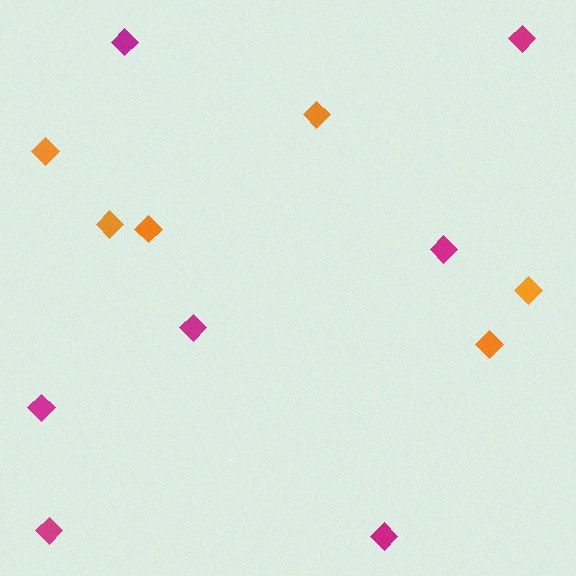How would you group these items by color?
There are 2 groups: one group of orange diamonds (6) and one group of magenta diamonds (7).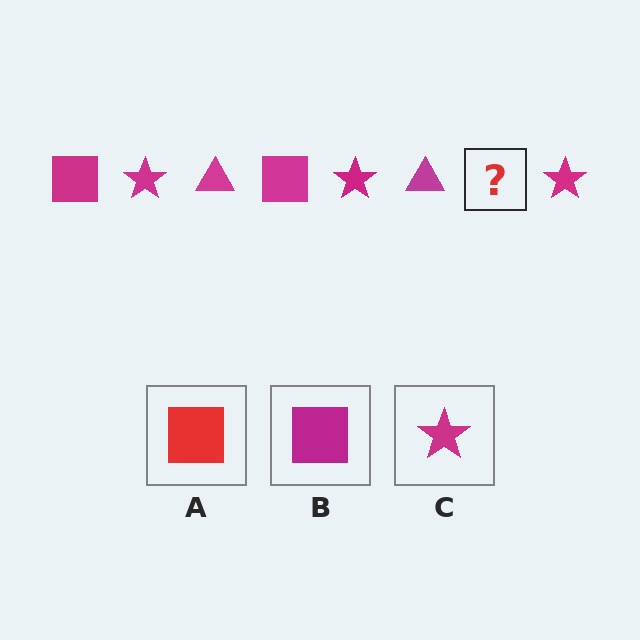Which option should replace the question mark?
Option B.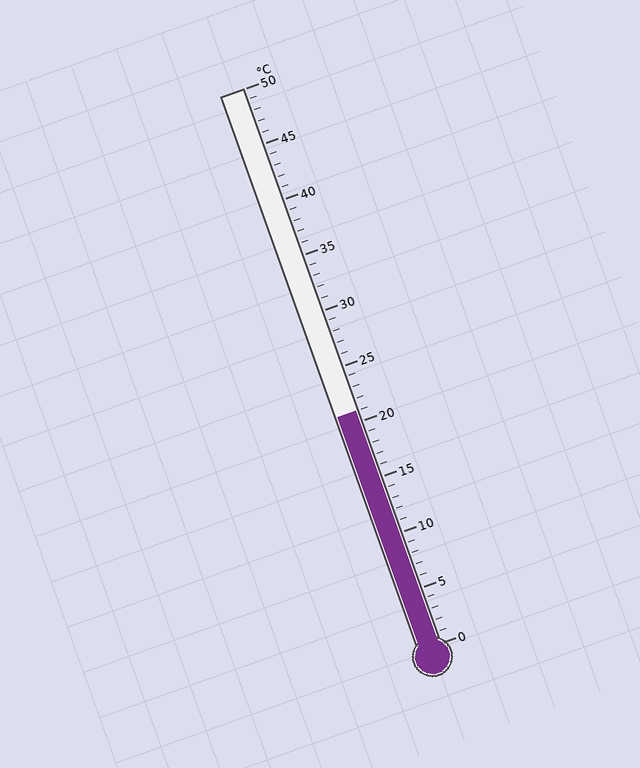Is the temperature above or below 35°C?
The temperature is below 35°C.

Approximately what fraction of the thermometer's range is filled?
The thermometer is filled to approximately 40% of its range.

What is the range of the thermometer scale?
The thermometer scale ranges from 0°C to 50°C.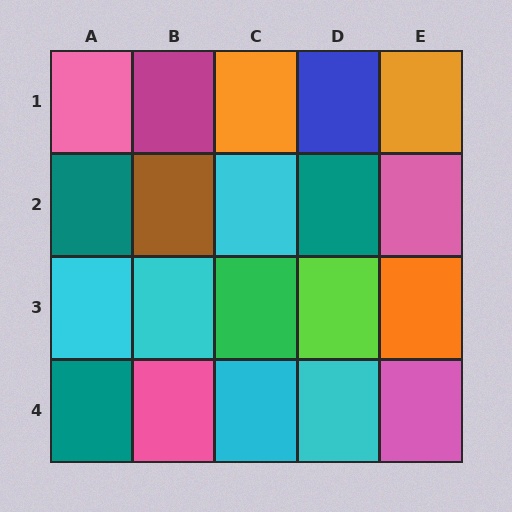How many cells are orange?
3 cells are orange.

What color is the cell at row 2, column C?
Cyan.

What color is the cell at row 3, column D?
Lime.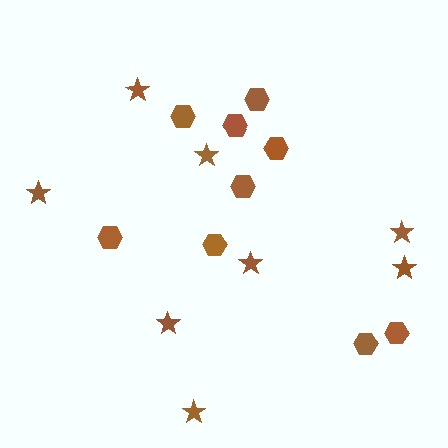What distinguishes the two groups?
There are 2 groups: one group of hexagons (9) and one group of stars (8).